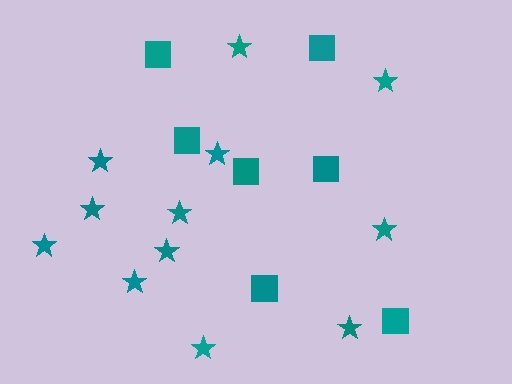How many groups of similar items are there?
There are 2 groups: one group of squares (7) and one group of stars (12).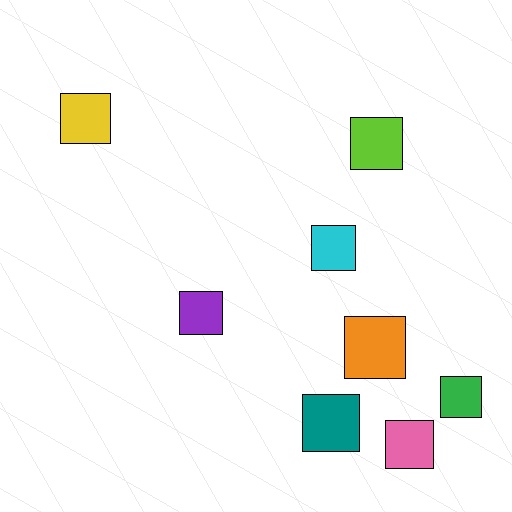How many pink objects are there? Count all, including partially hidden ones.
There is 1 pink object.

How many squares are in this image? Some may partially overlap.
There are 8 squares.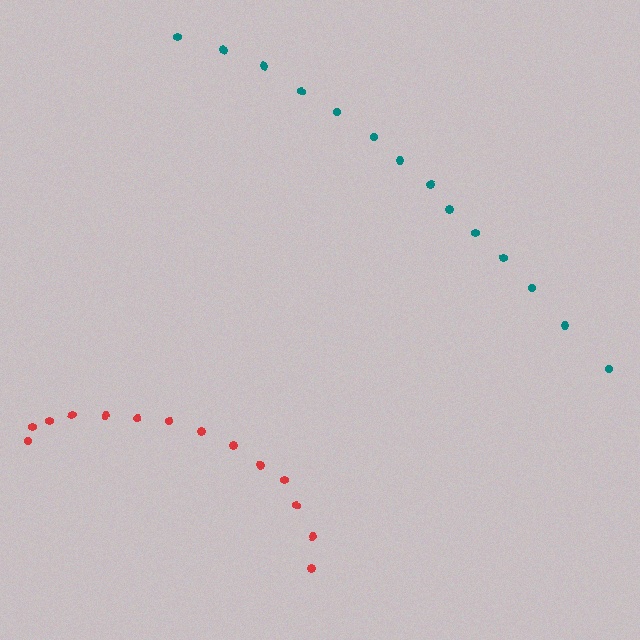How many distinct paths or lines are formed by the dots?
There are 2 distinct paths.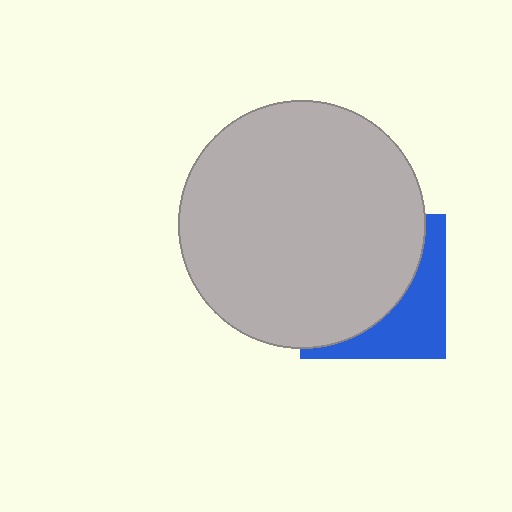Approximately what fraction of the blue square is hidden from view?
Roughly 65% of the blue square is hidden behind the light gray circle.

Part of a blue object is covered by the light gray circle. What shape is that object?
It is a square.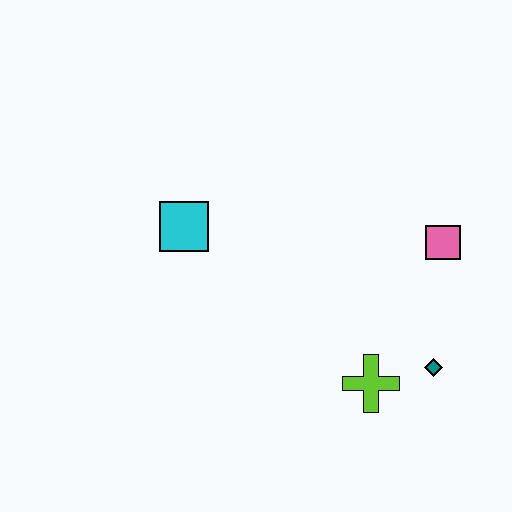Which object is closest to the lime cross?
The teal diamond is closest to the lime cross.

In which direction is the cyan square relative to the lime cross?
The cyan square is to the left of the lime cross.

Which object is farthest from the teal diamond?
The cyan square is farthest from the teal diamond.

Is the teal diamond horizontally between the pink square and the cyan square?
Yes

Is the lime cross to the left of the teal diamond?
Yes